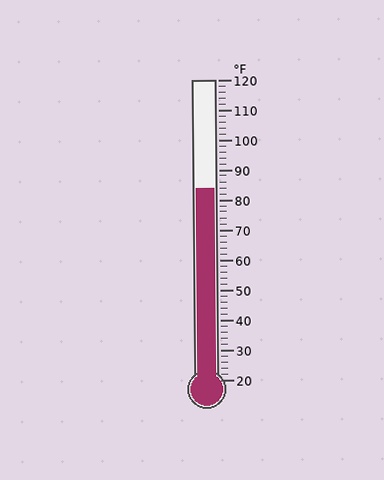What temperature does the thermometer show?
The thermometer shows approximately 84°F.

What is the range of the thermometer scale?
The thermometer scale ranges from 20°F to 120°F.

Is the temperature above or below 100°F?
The temperature is below 100°F.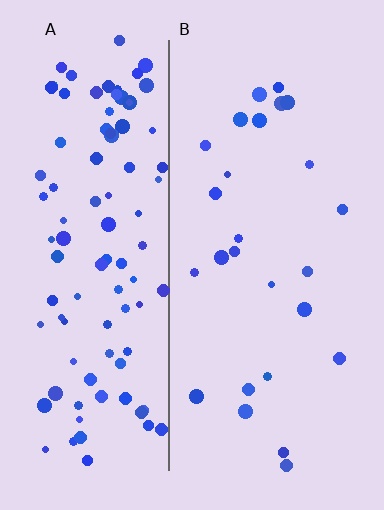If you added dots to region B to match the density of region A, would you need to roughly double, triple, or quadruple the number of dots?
Approximately quadruple.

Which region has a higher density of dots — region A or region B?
A (the left).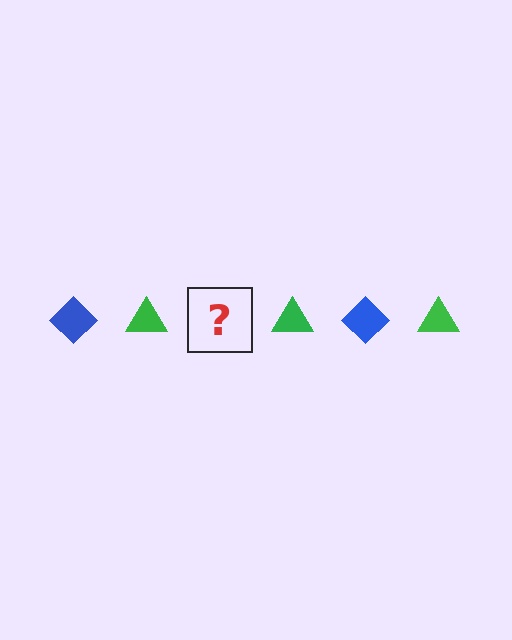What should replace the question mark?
The question mark should be replaced with a blue diamond.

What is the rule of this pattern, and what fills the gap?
The rule is that the pattern alternates between blue diamond and green triangle. The gap should be filled with a blue diamond.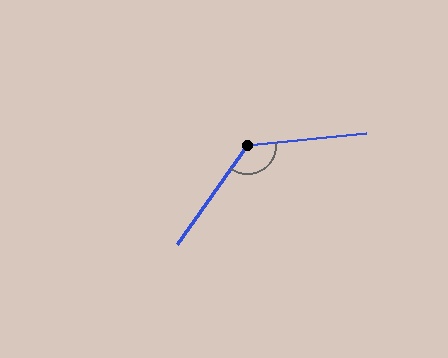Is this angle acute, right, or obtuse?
It is obtuse.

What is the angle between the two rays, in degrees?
Approximately 131 degrees.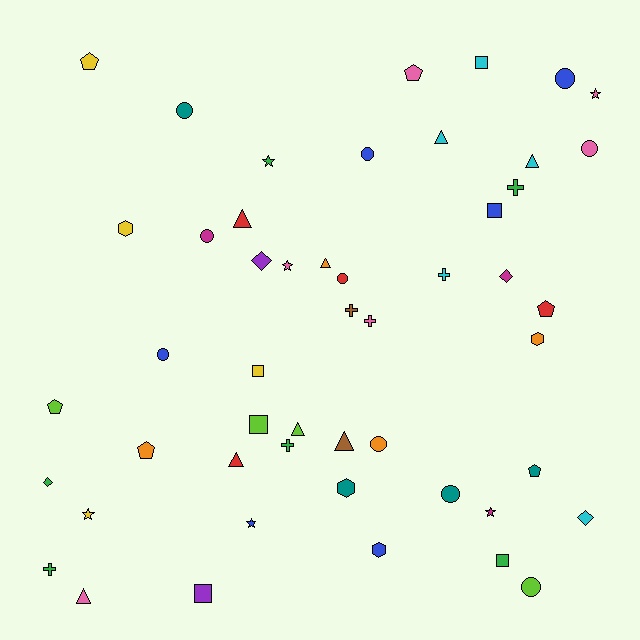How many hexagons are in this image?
There are 4 hexagons.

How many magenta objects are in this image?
There are 3 magenta objects.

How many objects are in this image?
There are 50 objects.